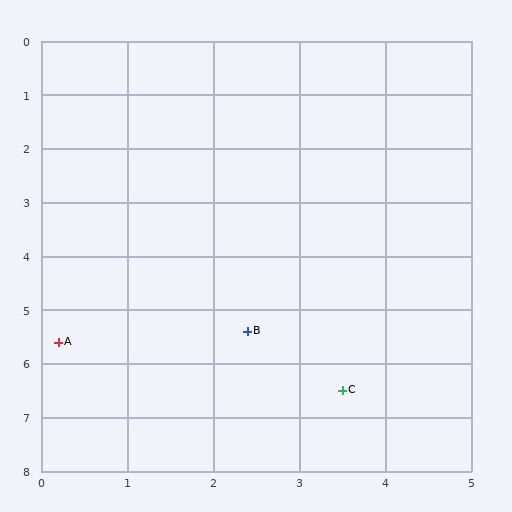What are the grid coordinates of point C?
Point C is at approximately (3.5, 6.5).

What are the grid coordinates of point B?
Point B is at approximately (2.4, 5.4).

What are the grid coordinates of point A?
Point A is at approximately (0.2, 5.6).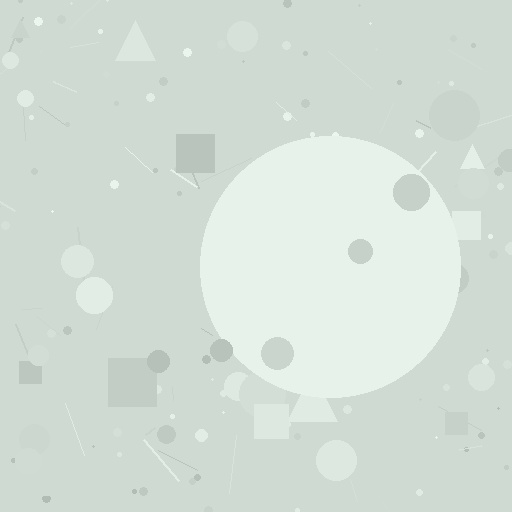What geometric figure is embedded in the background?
A circle is embedded in the background.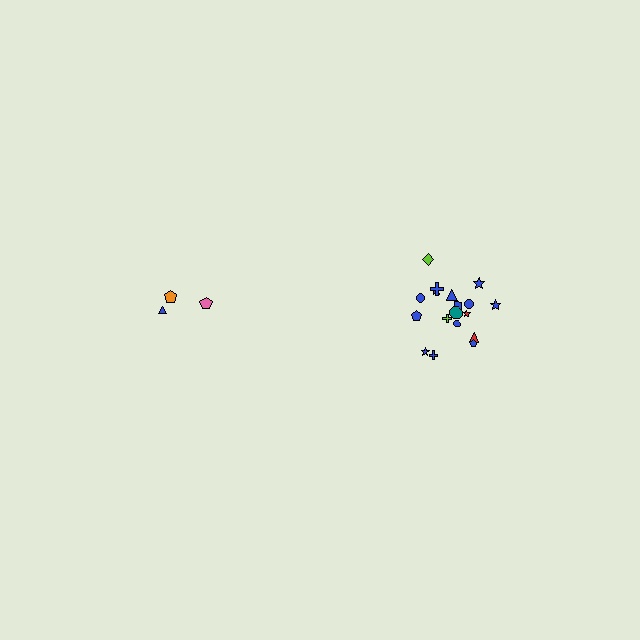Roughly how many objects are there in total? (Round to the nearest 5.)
Roughly 20 objects in total.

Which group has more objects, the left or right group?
The right group.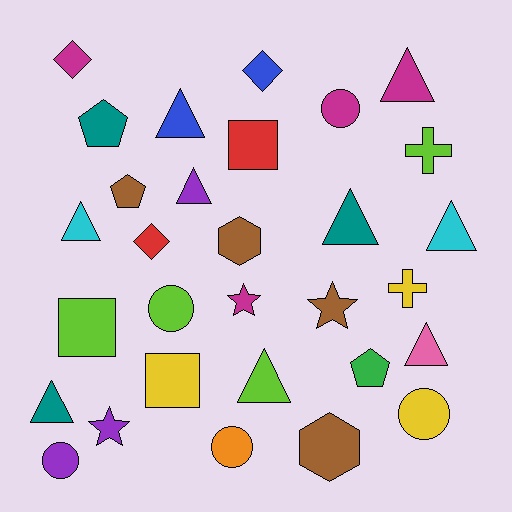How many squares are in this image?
There are 3 squares.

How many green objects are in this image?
There is 1 green object.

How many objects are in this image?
There are 30 objects.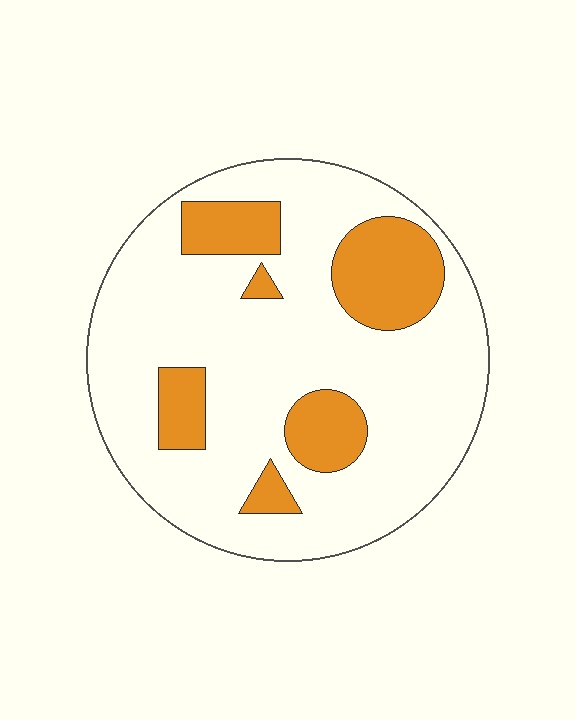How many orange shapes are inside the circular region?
6.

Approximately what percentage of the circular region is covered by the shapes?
Approximately 20%.